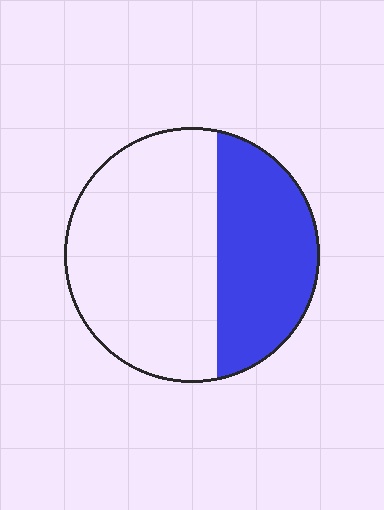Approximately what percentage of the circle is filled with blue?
Approximately 40%.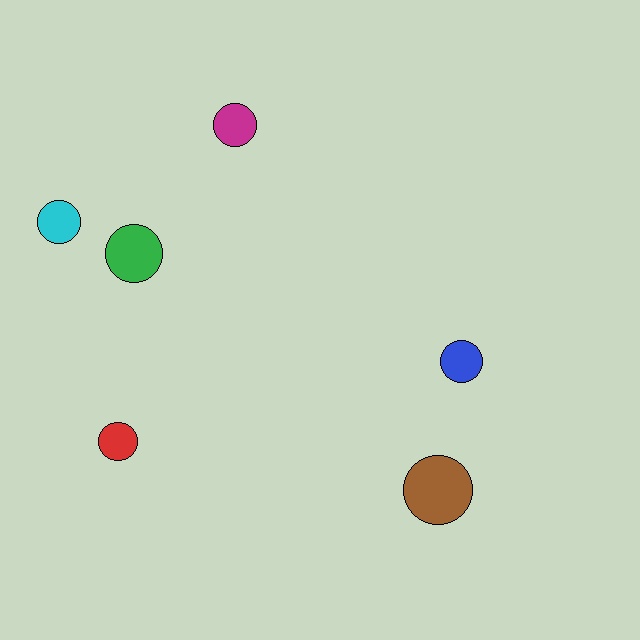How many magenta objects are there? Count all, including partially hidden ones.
There is 1 magenta object.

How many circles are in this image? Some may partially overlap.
There are 6 circles.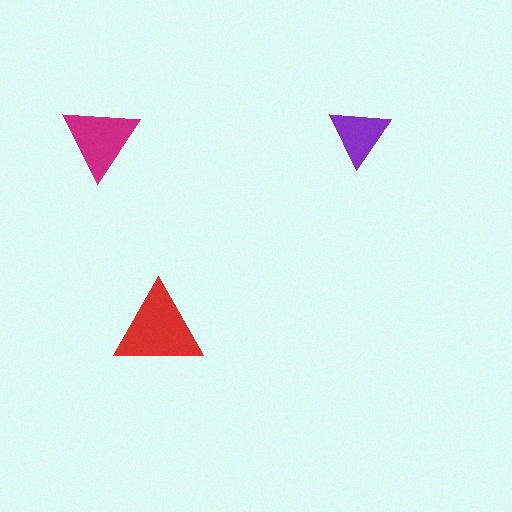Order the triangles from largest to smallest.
the red one, the magenta one, the purple one.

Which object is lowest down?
The red triangle is bottommost.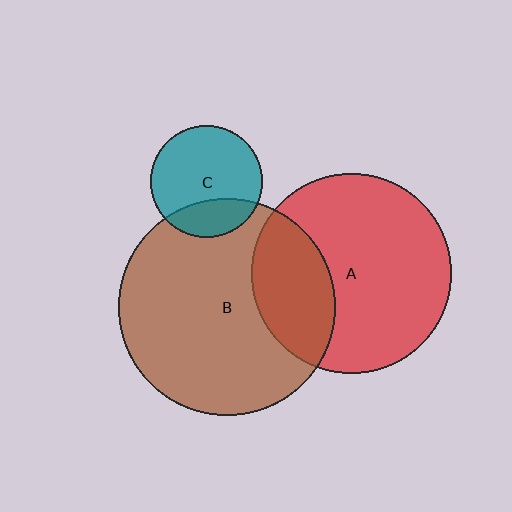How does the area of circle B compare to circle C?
Approximately 3.7 times.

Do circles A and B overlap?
Yes.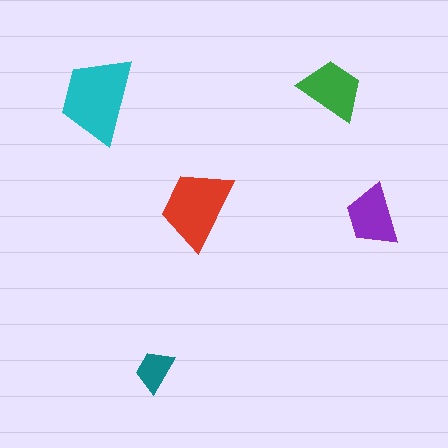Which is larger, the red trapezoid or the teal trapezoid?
The red one.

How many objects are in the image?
There are 5 objects in the image.